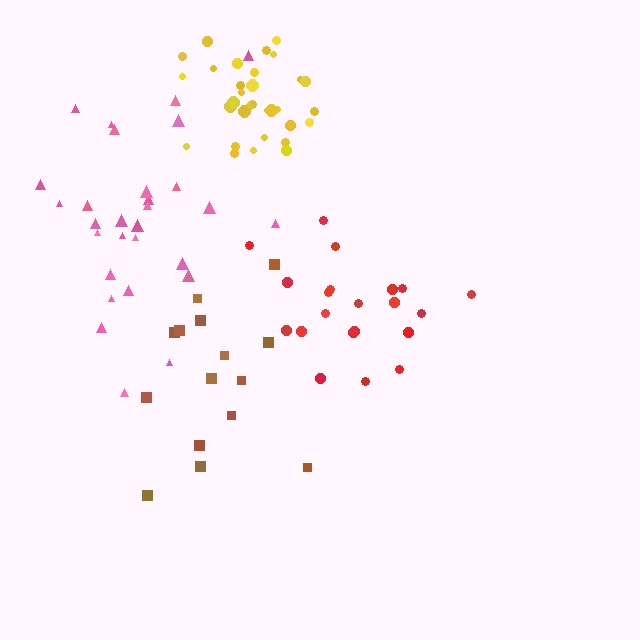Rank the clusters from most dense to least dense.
yellow, pink, red, brown.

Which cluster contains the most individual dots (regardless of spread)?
Yellow (33).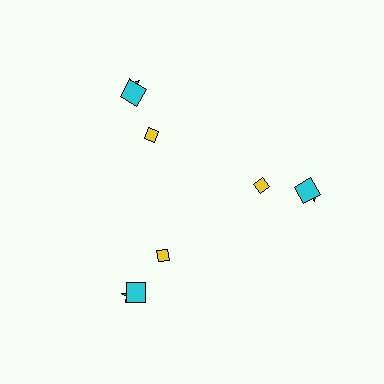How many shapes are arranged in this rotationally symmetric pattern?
There are 9 shapes, arranged in 3 groups of 3.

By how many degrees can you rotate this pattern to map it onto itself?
The pattern maps onto itself every 120 degrees of rotation.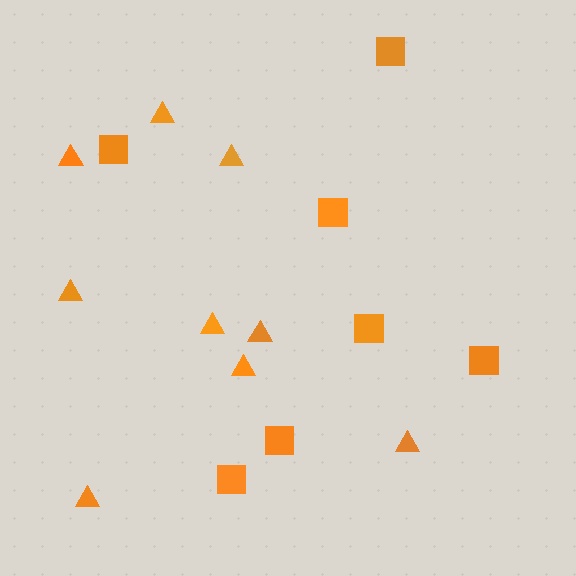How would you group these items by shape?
There are 2 groups: one group of triangles (9) and one group of squares (7).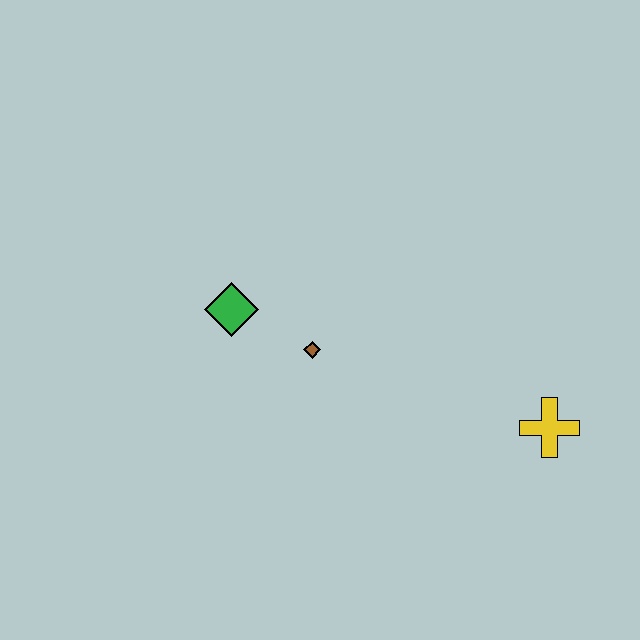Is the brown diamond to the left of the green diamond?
No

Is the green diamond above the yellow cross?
Yes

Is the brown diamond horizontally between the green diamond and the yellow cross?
Yes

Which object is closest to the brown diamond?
The green diamond is closest to the brown diamond.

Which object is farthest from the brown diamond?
The yellow cross is farthest from the brown diamond.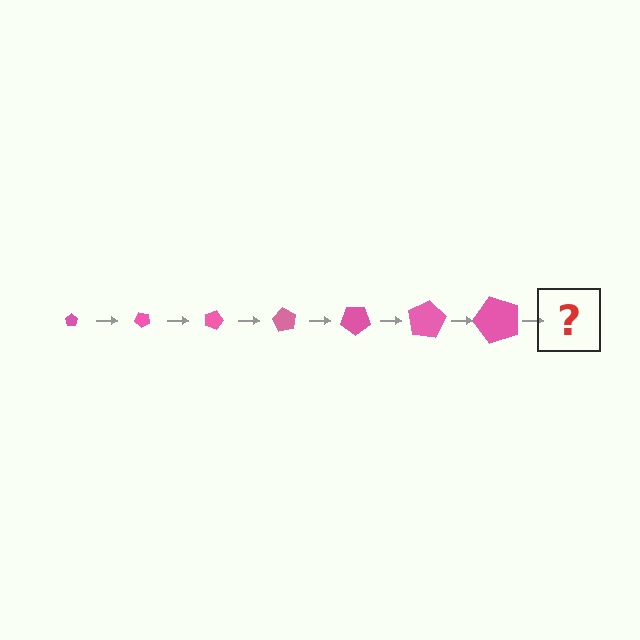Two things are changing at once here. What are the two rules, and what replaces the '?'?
The two rules are that the pentagon grows larger each step and it rotates 45 degrees each step. The '?' should be a pentagon, larger than the previous one and rotated 315 degrees from the start.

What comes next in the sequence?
The next element should be a pentagon, larger than the previous one and rotated 315 degrees from the start.